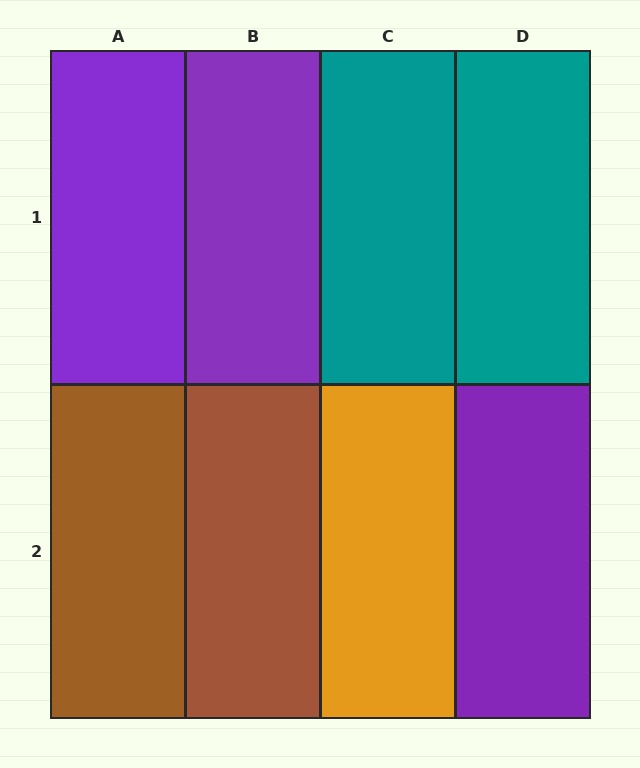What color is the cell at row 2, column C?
Orange.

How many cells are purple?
3 cells are purple.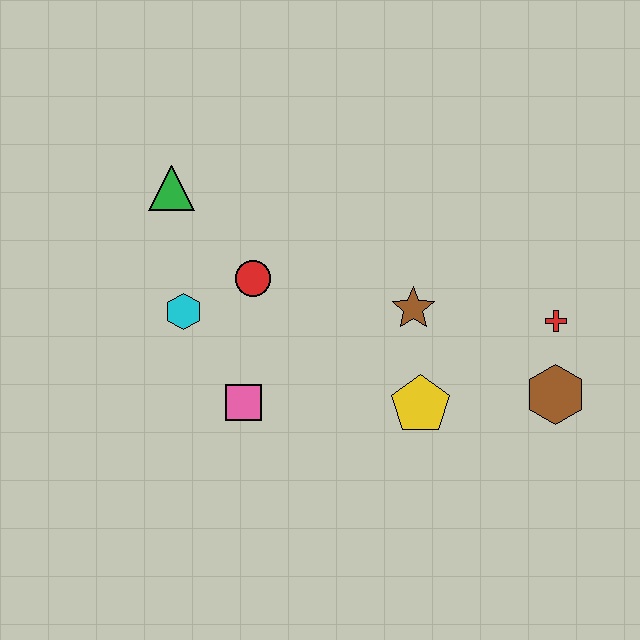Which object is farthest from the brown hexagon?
The green triangle is farthest from the brown hexagon.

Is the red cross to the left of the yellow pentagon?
No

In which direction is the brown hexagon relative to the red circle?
The brown hexagon is to the right of the red circle.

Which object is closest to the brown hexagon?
The red cross is closest to the brown hexagon.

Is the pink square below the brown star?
Yes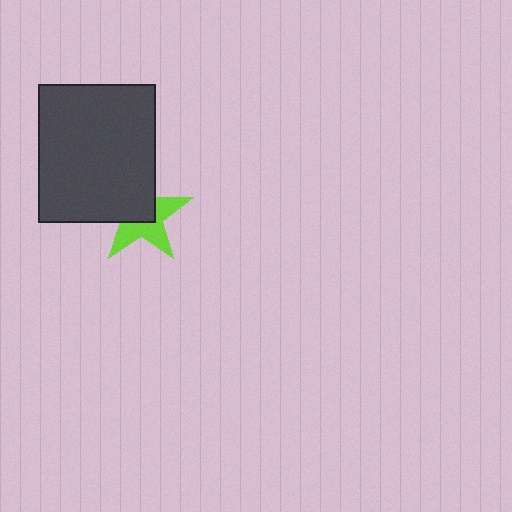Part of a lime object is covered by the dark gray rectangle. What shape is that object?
It is a star.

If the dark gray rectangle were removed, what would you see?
You would see the complete lime star.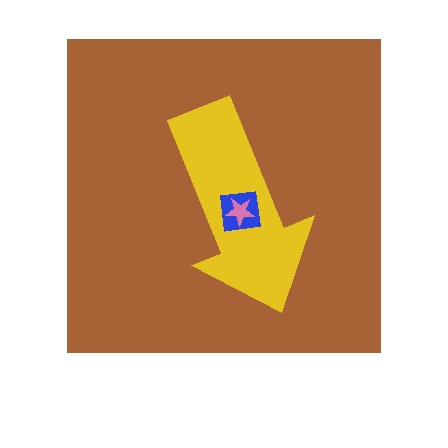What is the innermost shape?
The pink star.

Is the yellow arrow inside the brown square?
Yes.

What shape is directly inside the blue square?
The pink star.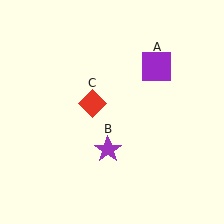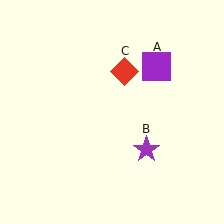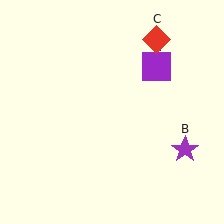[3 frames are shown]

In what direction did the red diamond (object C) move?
The red diamond (object C) moved up and to the right.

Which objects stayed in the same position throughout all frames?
Purple square (object A) remained stationary.